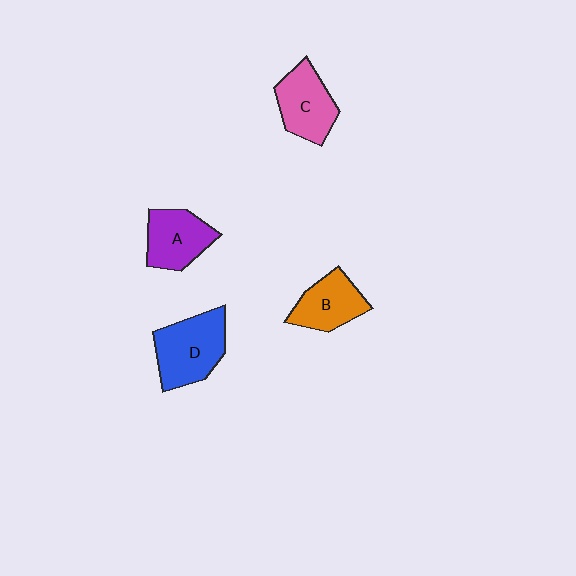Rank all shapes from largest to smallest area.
From largest to smallest: D (blue), C (pink), A (purple), B (orange).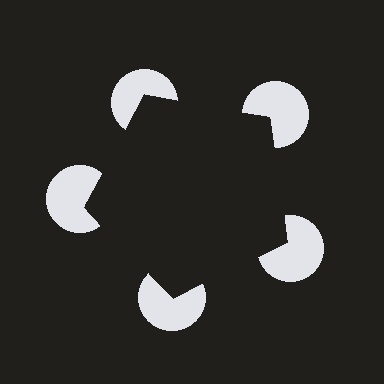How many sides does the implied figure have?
5 sides.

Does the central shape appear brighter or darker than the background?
It typically appears slightly darker than the background, even though no actual brightness change is drawn.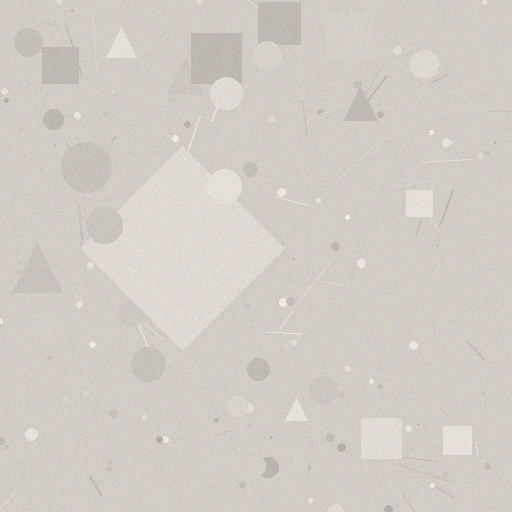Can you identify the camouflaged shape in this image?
The camouflaged shape is a diamond.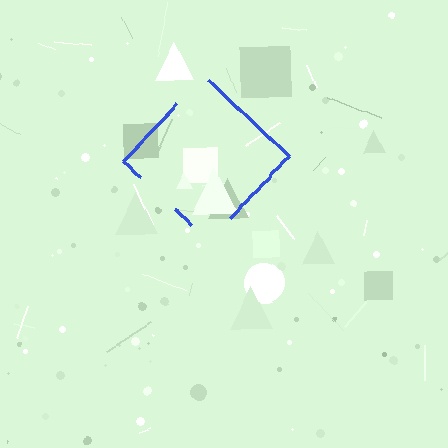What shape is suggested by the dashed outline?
The dashed outline suggests a diamond.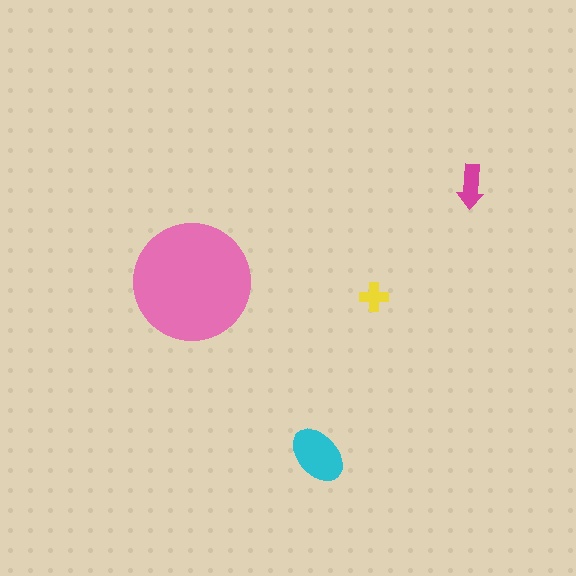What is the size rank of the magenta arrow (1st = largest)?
3rd.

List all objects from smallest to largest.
The yellow cross, the magenta arrow, the cyan ellipse, the pink circle.